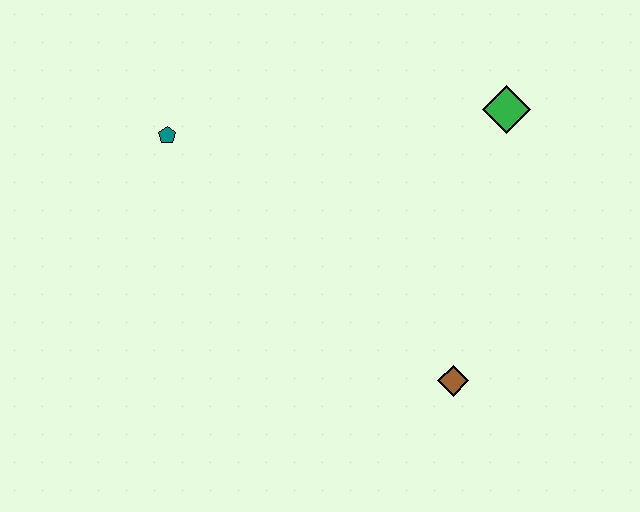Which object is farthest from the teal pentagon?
The brown diamond is farthest from the teal pentagon.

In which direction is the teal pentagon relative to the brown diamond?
The teal pentagon is to the left of the brown diamond.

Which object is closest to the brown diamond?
The green diamond is closest to the brown diamond.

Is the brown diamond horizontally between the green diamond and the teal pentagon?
Yes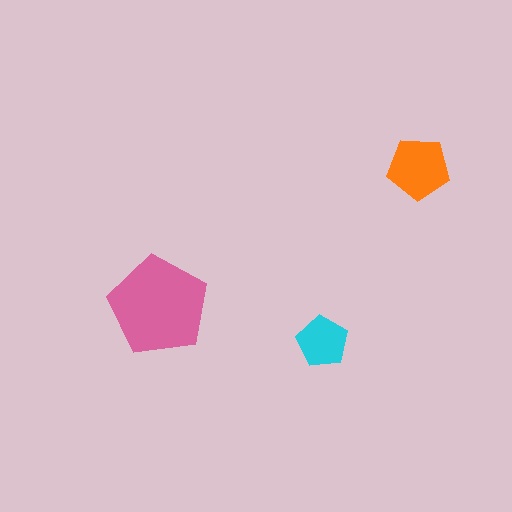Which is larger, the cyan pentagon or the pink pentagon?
The pink one.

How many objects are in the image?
There are 3 objects in the image.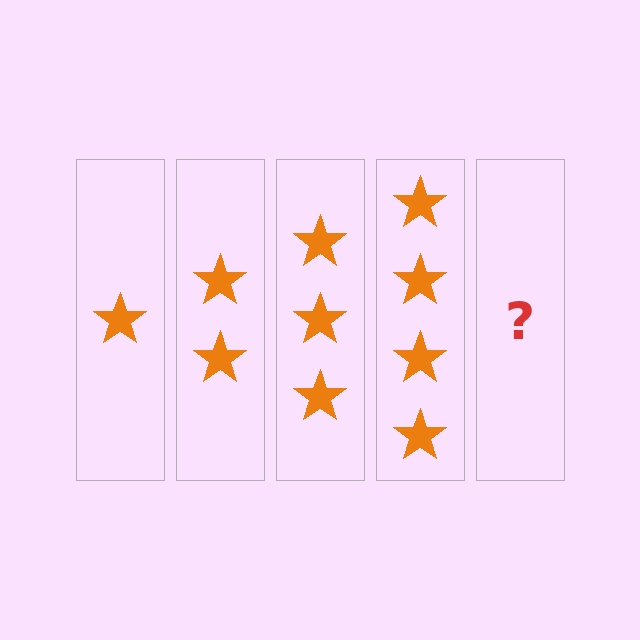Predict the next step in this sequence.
The next step is 5 stars.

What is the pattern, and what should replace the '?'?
The pattern is that each step adds one more star. The '?' should be 5 stars.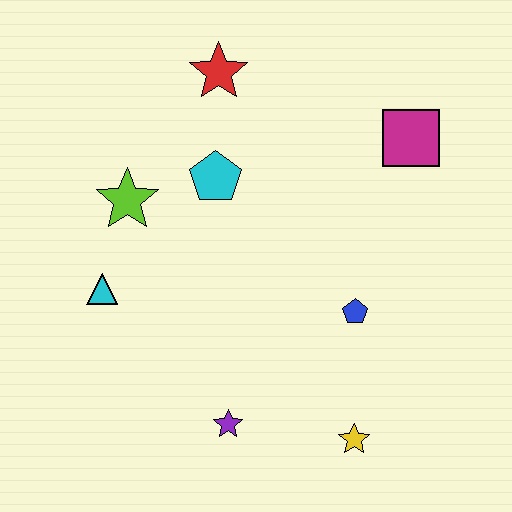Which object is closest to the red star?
The cyan pentagon is closest to the red star.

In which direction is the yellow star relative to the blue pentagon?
The yellow star is below the blue pentagon.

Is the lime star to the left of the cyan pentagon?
Yes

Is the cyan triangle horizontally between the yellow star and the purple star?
No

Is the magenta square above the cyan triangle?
Yes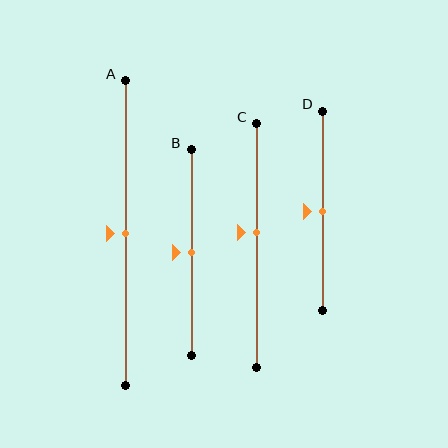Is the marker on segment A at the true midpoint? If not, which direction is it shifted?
Yes, the marker on segment A is at the true midpoint.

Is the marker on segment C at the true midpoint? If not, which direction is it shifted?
No, the marker on segment C is shifted upward by about 5% of the segment length.